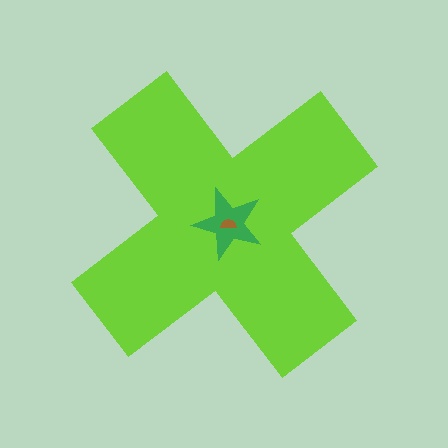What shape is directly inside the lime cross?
The green star.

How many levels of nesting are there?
3.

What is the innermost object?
The brown semicircle.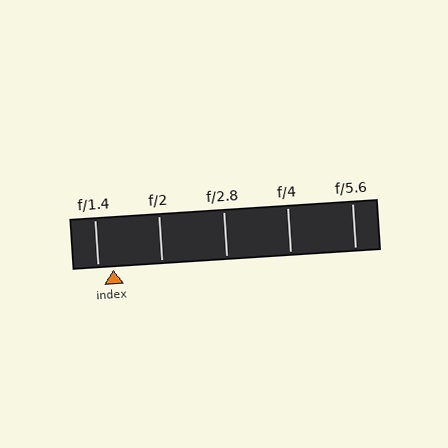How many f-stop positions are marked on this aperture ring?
There are 5 f-stop positions marked.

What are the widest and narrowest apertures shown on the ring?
The widest aperture shown is f/1.4 and the narrowest is f/5.6.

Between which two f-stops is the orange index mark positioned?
The index mark is between f/1.4 and f/2.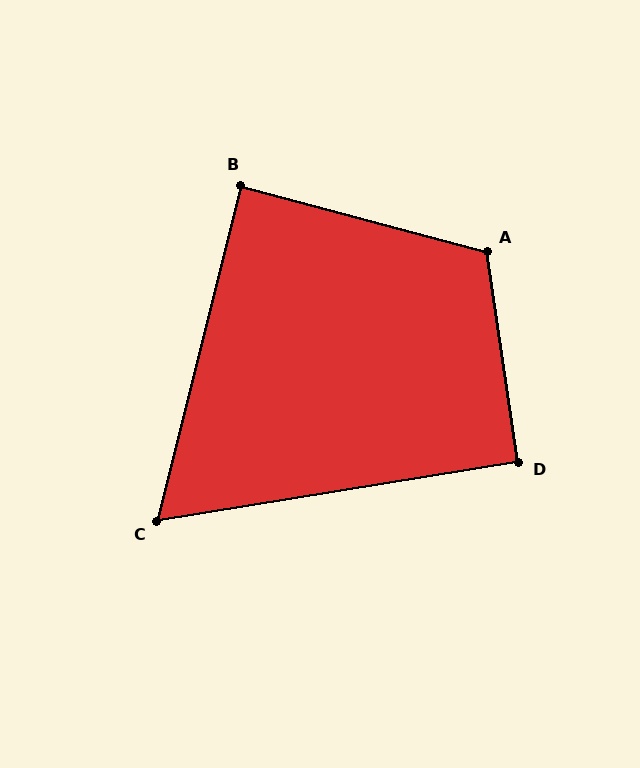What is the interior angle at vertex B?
Approximately 89 degrees (approximately right).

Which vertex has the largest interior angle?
A, at approximately 113 degrees.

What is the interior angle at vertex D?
Approximately 91 degrees (approximately right).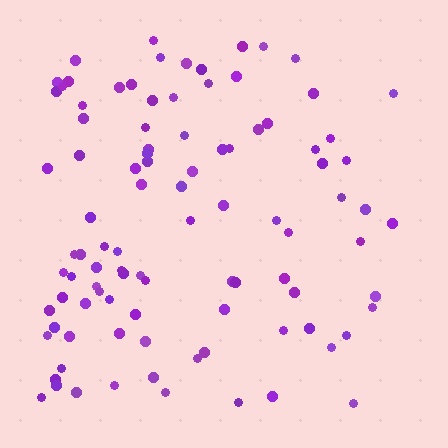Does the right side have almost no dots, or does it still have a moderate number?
Still a moderate number, just noticeably fewer than the left.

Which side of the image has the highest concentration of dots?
The left.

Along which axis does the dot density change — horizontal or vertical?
Horizontal.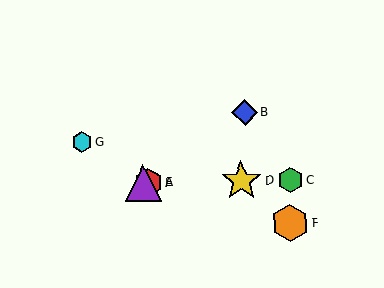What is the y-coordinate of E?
Object E is at y≈183.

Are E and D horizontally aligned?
Yes, both are at y≈183.